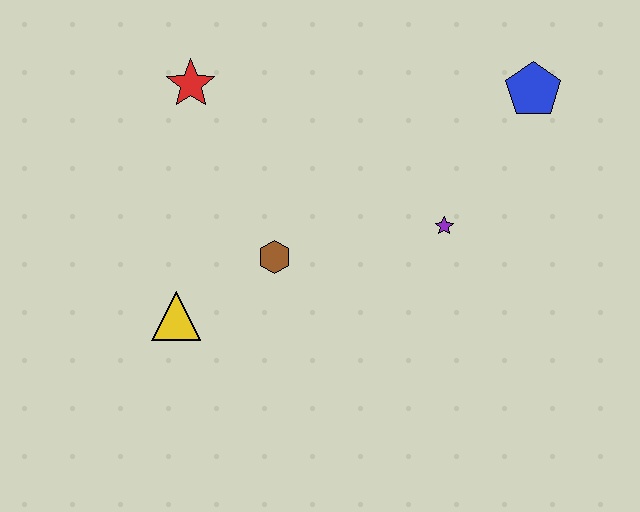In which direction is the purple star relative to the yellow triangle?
The purple star is to the right of the yellow triangle.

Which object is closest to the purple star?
The blue pentagon is closest to the purple star.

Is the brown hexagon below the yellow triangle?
No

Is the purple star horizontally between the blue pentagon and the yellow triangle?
Yes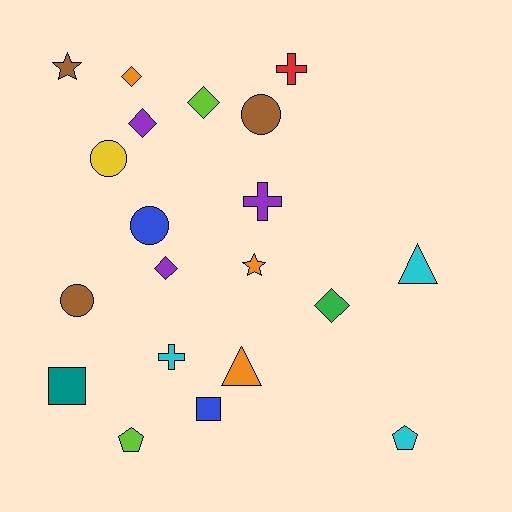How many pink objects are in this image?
There are no pink objects.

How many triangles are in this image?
There are 2 triangles.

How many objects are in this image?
There are 20 objects.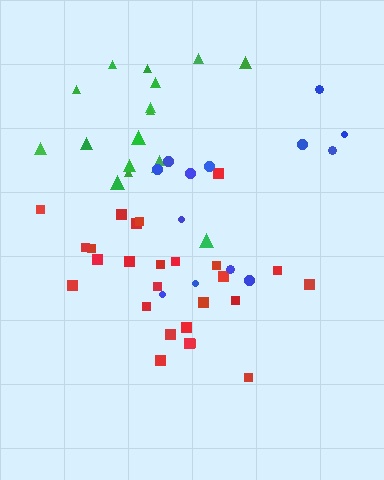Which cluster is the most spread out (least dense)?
Blue.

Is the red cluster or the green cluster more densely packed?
Red.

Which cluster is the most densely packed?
Red.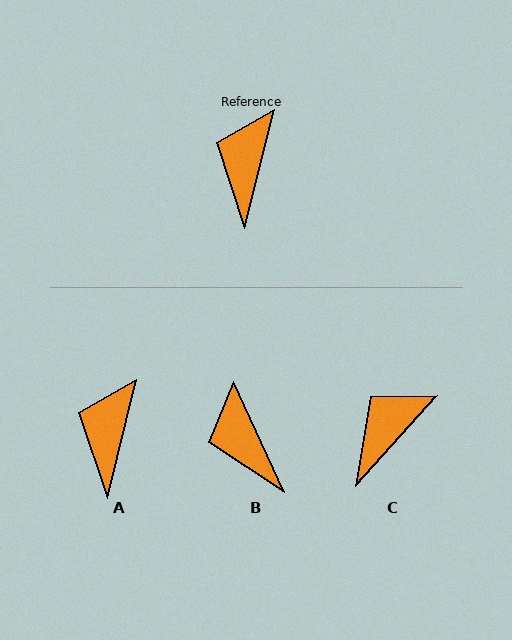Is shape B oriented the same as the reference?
No, it is off by about 38 degrees.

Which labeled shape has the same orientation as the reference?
A.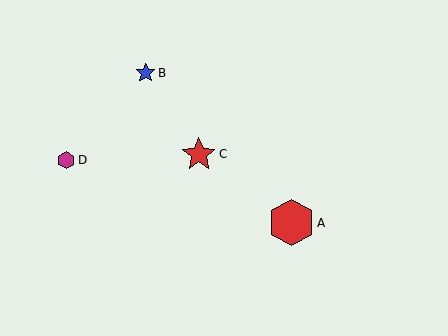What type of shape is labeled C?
Shape C is a red star.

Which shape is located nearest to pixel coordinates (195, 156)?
The red star (labeled C) at (199, 154) is nearest to that location.